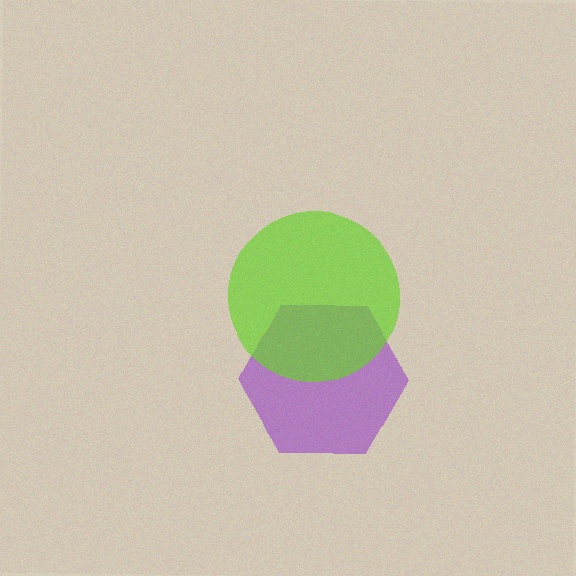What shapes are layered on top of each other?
The layered shapes are: a purple hexagon, a lime circle.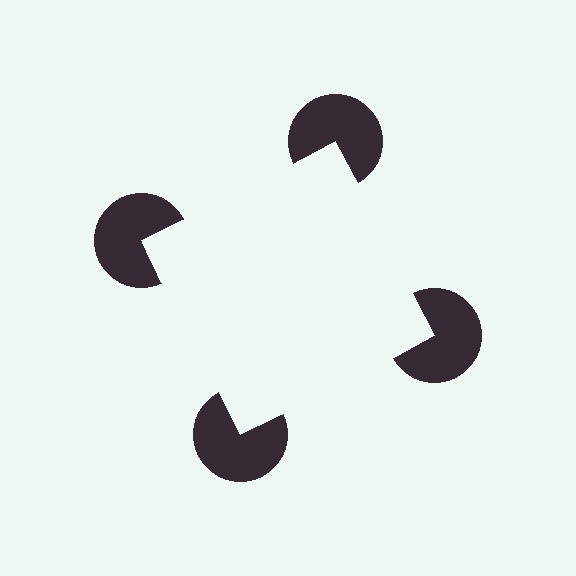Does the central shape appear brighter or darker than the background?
It typically appears slightly brighter than the background, even though no actual brightness change is drawn.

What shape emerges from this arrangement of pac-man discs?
An illusory square — its edges are inferred from the aligned wedge cuts in the pac-man discs, not physically drawn.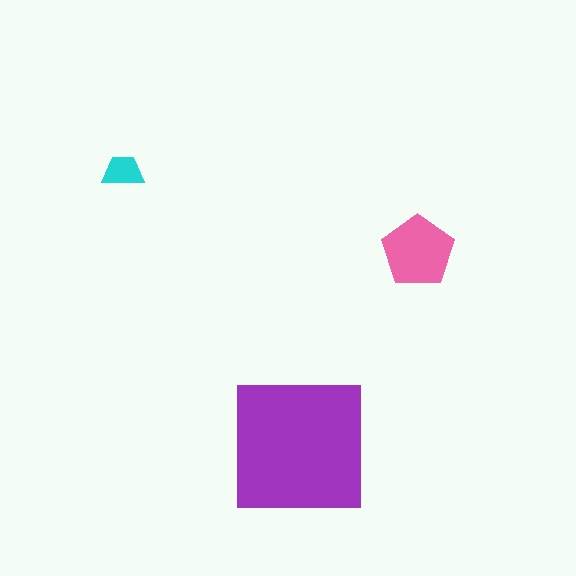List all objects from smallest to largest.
The cyan trapezoid, the pink pentagon, the purple square.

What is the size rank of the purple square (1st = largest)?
1st.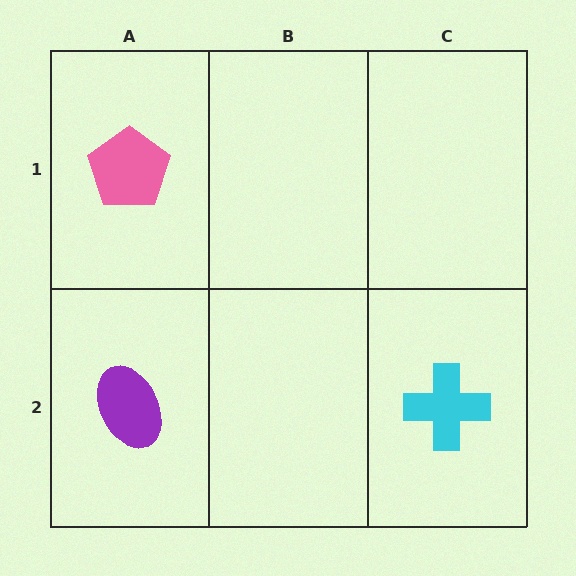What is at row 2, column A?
A purple ellipse.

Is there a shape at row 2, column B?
No, that cell is empty.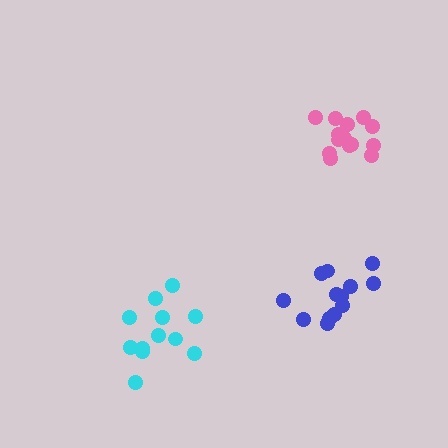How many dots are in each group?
Group 1: 14 dots, Group 2: 13 dots, Group 3: 12 dots (39 total).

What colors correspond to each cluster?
The clusters are colored: pink, blue, cyan.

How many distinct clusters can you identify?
There are 3 distinct clusters.